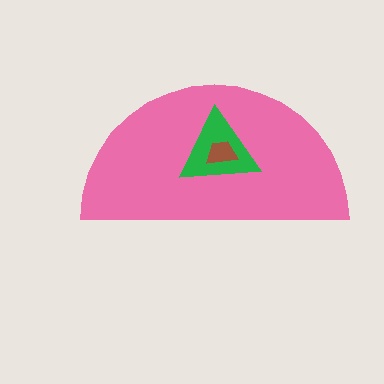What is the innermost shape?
The brown trapezoid.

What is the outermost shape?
The pink semicircle.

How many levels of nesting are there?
3.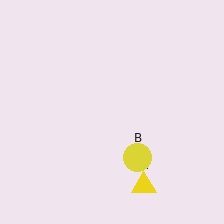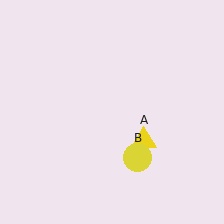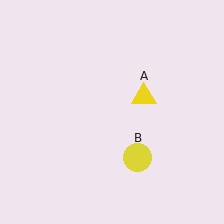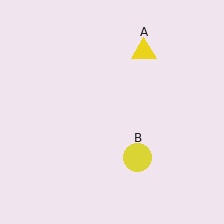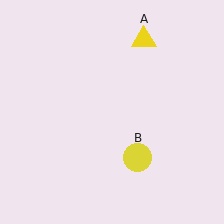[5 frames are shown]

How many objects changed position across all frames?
1 object changed position: yellow triangle (object A).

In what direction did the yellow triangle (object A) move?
The yellow triangle (object A) moved up.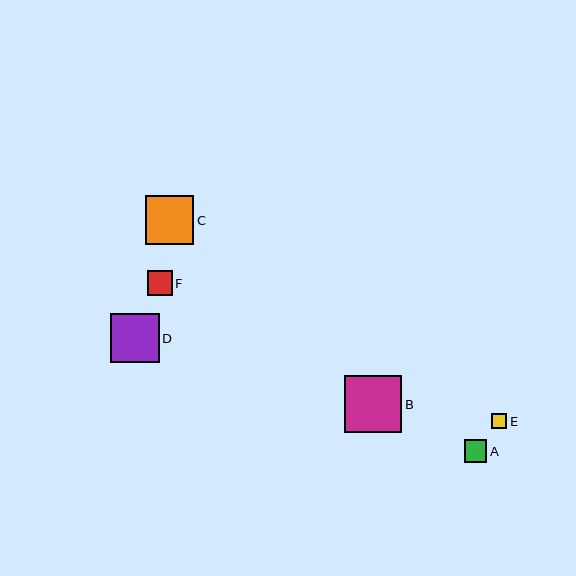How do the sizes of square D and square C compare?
Square D and square C are approximately the same size.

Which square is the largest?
Square B is the largest with a size of approximately 57 pixels.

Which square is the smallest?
Square E is the smallest with a size of approximately 15 pixels.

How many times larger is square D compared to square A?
Square D is approximately 2.2 times the size of square A.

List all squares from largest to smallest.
From largest to smallest: B, D, C, F, A, E.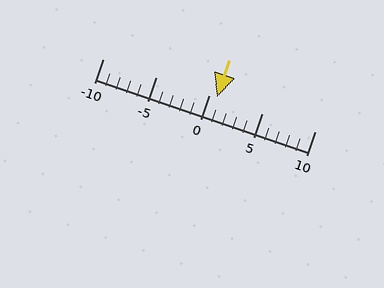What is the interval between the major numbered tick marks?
The major tick marks are spaced 5 units apart.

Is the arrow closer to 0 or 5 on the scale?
The arrow is closer to 0.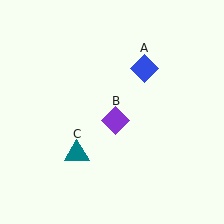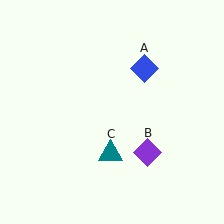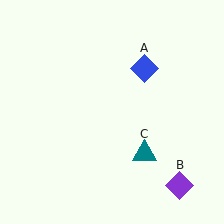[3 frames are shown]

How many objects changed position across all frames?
2 objects changed position: purple diamond (object B), teal triangle (object C).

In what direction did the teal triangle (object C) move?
The teal triangle (object C) moved right.